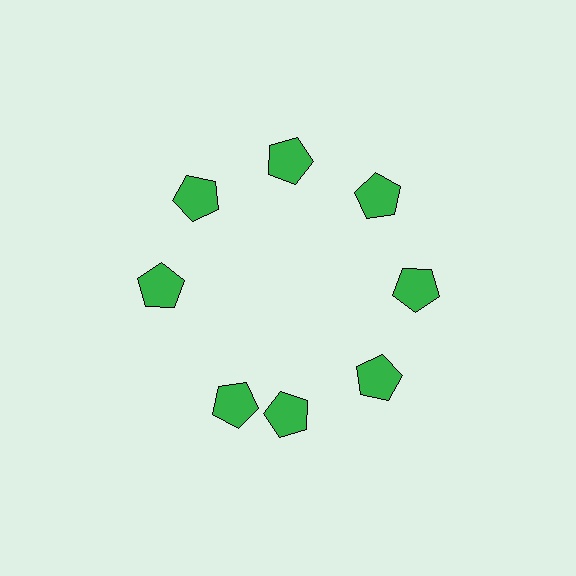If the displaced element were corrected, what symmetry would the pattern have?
It would have 8-fold rotational symmetry — the pattern would map onto itself every 45 degrees.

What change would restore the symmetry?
The symmetry would be restored by rotating it back into even spacing with its neighbors so that all 8 pentagons sit at equal angles and equal distance from the center.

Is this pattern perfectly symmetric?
No. The 8 green pentagons are arranged in a ring, but one element near the 8 o'clock position is rotated out of alignment along the ring, breaking the 8-fold rotational symmetry.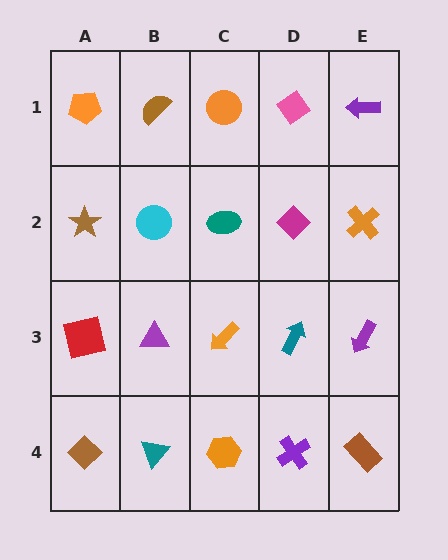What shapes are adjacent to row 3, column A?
A brown star (row 2, column A), a brown diamond (row 4, column A), a purple triangle (row 3, column B).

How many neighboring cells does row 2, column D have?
4.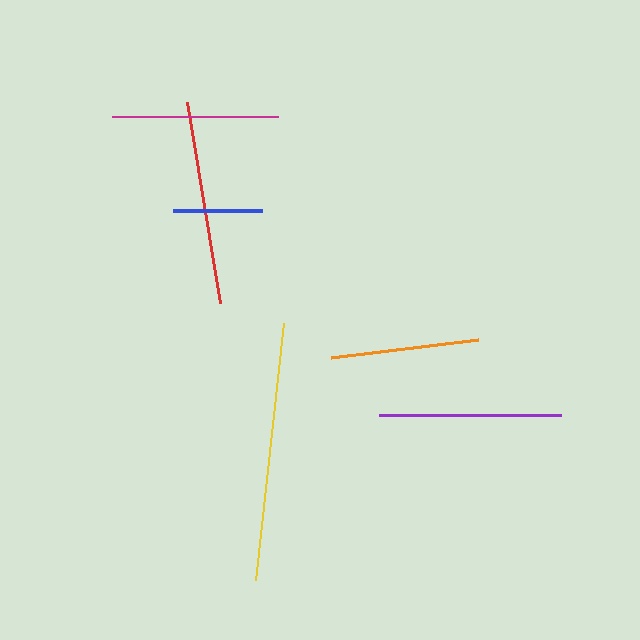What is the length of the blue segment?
The blue segment is approximately 89 pixels long.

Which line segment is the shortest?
The blue line is the shortest at approximately 89 pixels.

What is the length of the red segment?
The red segment is approximately 203 pixels long.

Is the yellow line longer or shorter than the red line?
The yellow line is longer than the red line.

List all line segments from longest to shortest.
From longest to shortest: yellow, red, purple, magenta, orange, blue.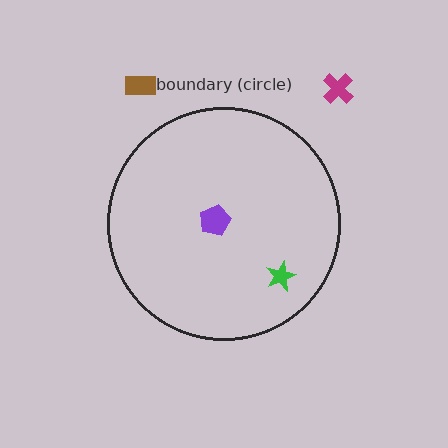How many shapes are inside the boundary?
2 inside, 2 outside.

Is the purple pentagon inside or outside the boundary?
Inside.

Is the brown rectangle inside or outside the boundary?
Outside.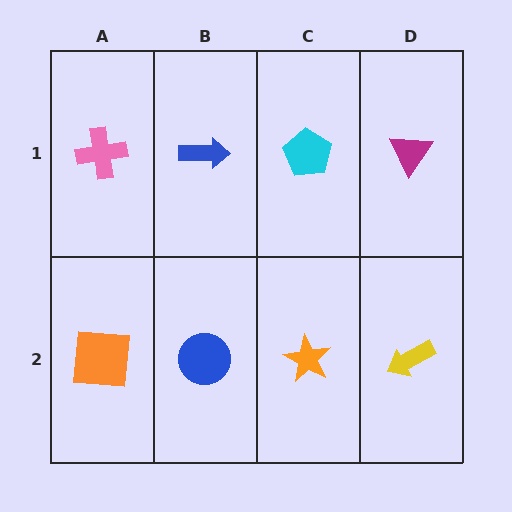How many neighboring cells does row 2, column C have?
3.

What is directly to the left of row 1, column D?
A cyan pentagon.